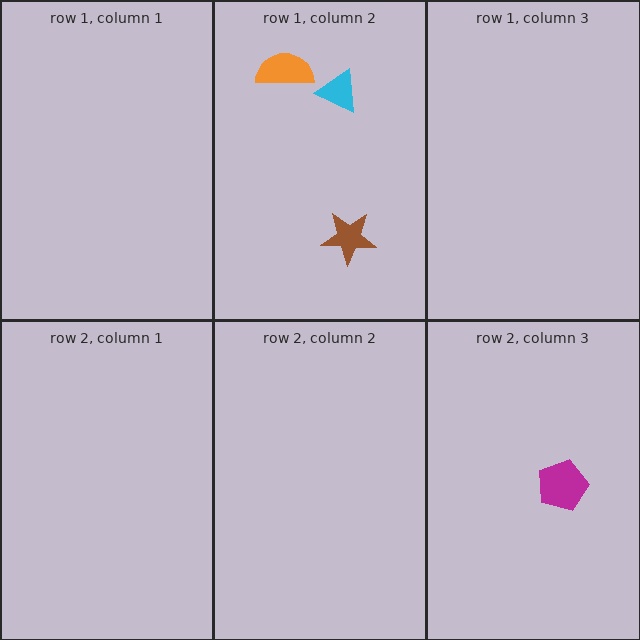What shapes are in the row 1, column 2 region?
The cyan triangle, the orange semicircle, the brown star.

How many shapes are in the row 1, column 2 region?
3.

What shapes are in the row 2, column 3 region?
The magenta pentagon.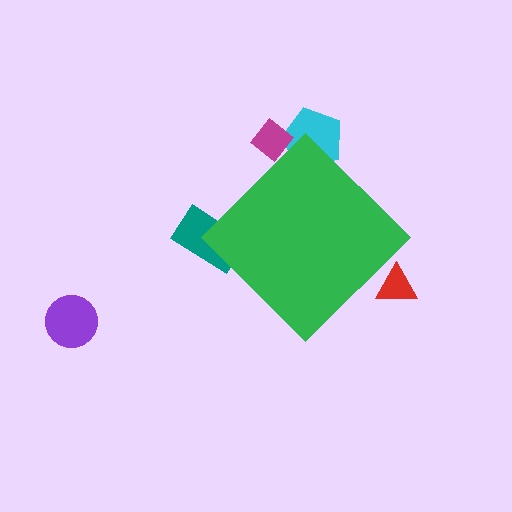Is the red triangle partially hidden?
Yes, the red triangle is partially hidden behind the green diamond.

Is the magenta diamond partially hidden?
Yes, the magenta diamond is partially hidden behind the green diamond.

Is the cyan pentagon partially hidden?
Yes, the cyan pentagon is partially hidden behind the green diamond.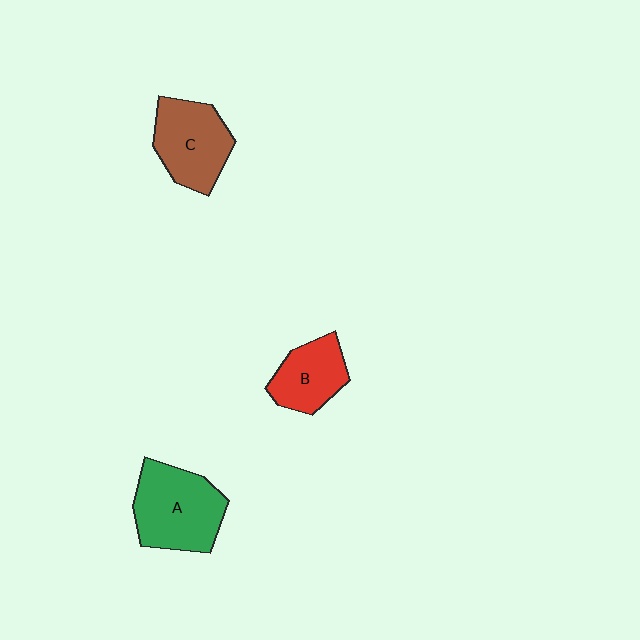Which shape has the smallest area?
Shape B (red).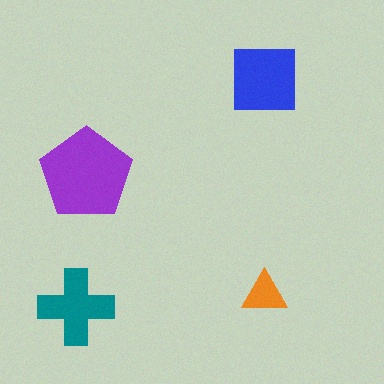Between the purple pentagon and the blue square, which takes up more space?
The purple pentagon.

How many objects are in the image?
There are 4 objects in the image.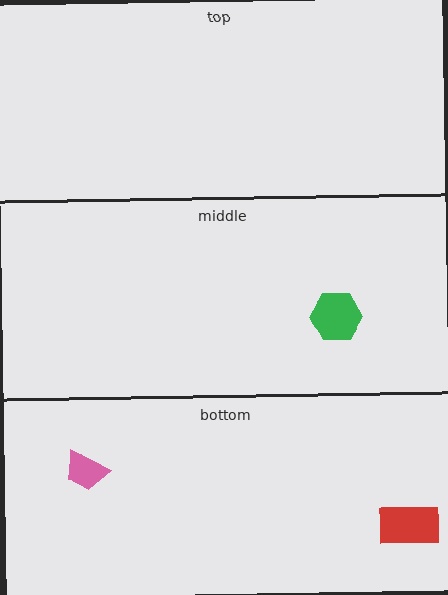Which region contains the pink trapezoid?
The bottom region.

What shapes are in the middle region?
The green hexagon.